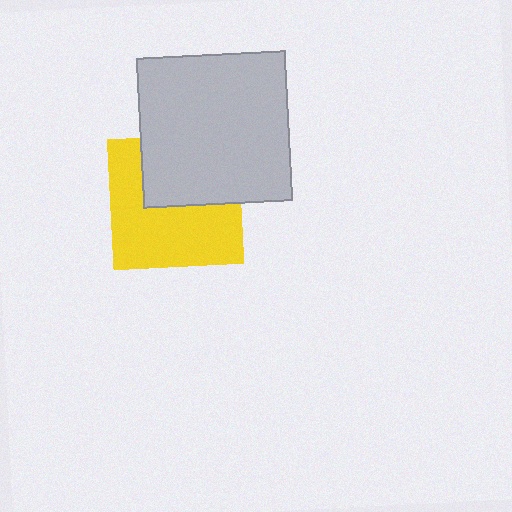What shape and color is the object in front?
The object in front is a light gray square.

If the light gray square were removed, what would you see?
You would see the complete yellow square.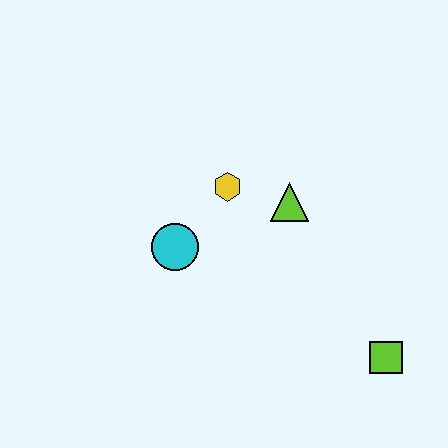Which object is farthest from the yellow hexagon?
The lime square is farthest from the yellow hexagon.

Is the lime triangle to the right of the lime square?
No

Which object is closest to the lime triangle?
The yellow hexagon is closest to the lime triangle.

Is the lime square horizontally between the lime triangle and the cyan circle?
No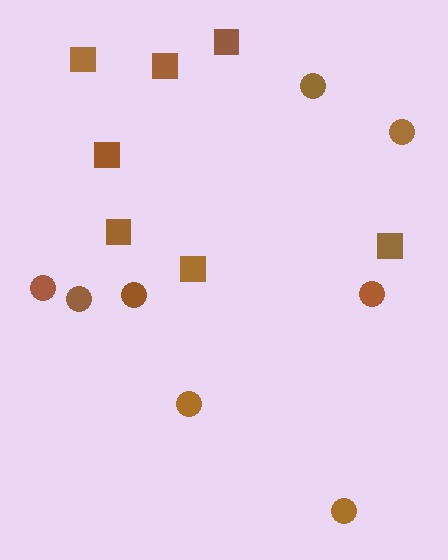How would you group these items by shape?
There are 2 groups: one group of circles (8) and one group of squares (7).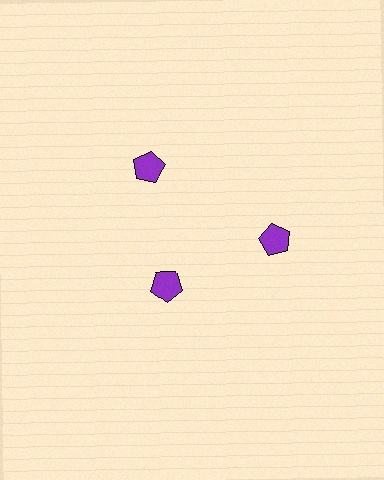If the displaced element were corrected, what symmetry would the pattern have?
It would have 3-fold rotational symmetry — the pattern would map onto itself every 120 degrees.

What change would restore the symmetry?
The symmetry would be restored by moving it outward, back onto the ring so that all 3 pentagons sit at equal angles and equal distance from the center.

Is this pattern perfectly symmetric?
No. The 3 purple pentagons are arranged in a ring, but one element near the 7 o'clock position is pulled inward toward the center, breaking the 3-fold rotational symmetry.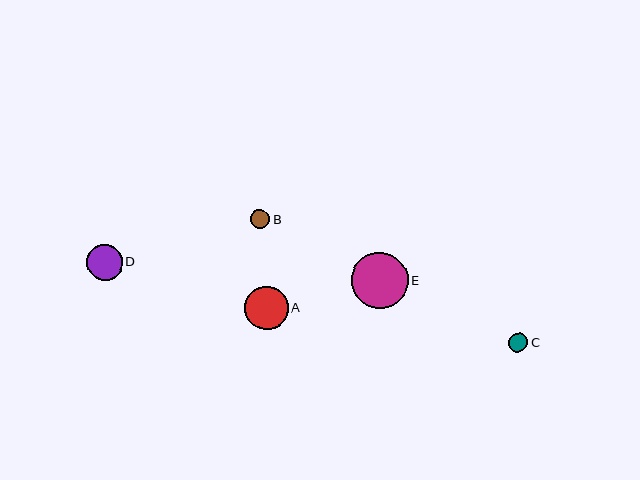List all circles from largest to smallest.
From largest to smallest: E, A, D, B, C.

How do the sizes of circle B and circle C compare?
Circle B and circle C are approximately the same size.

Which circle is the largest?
Circle E is the largest with a size of approximately 56 pixels.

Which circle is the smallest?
Circle C is the smallest with a size of approximately 19 pixels.